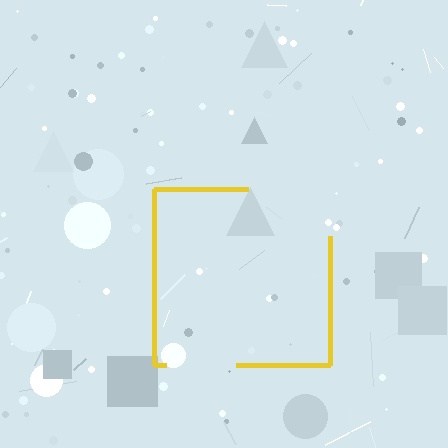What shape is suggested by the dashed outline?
The dashed outline suggests a square.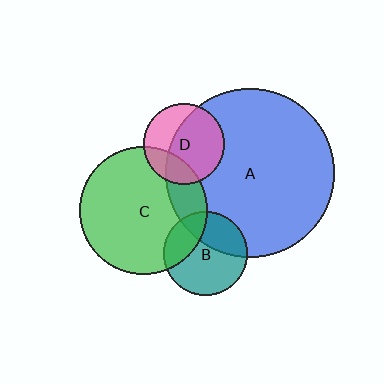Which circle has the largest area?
Circle A (blue).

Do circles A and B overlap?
Yes.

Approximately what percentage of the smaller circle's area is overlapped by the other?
Approximately 35%.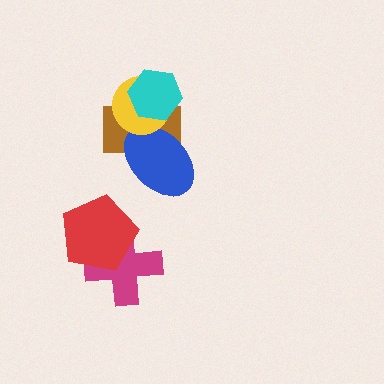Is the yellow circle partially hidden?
Yes, it is partially covered by another shape.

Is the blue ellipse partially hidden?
Yes, it is partially covered by another shape.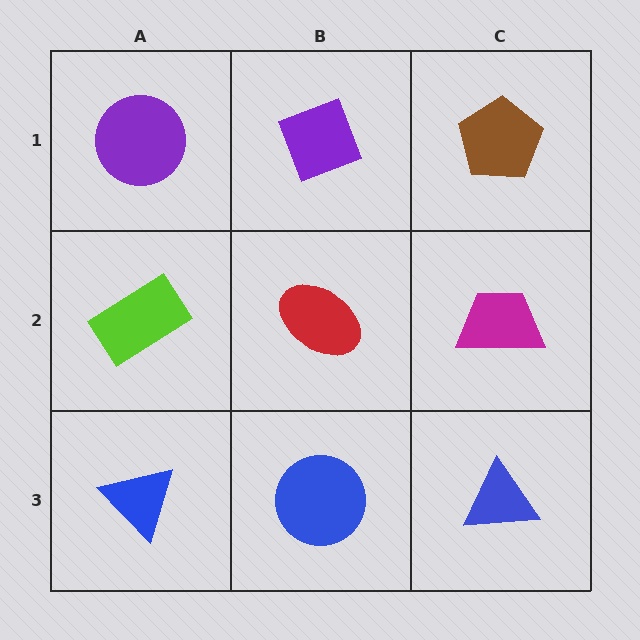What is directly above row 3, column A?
A lime rectangle.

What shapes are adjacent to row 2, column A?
A purple circle (row 1, column A), a blue triangle (row 3, column A), a red ellipse (row 2, column B).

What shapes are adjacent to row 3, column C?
A magenta trapezoid (row 2, column C), a blue circle (row 3, column B).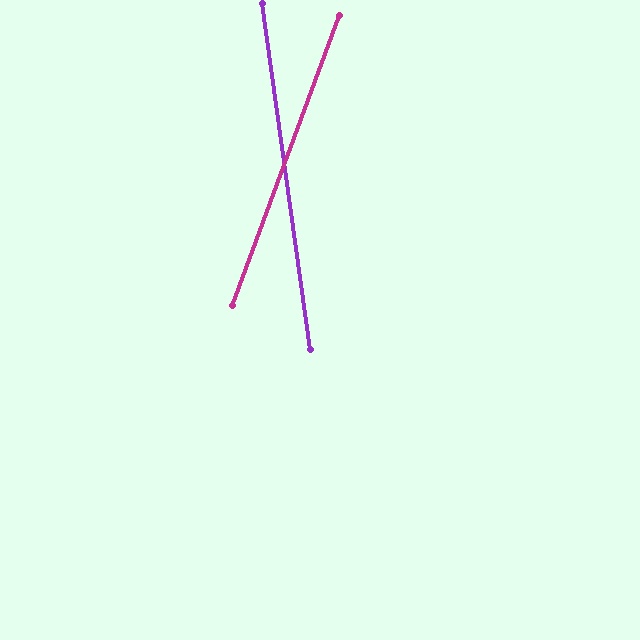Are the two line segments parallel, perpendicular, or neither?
Neither parallel nor perpendicular — they differ by about 28°.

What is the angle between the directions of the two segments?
Approximately 28 degrees.